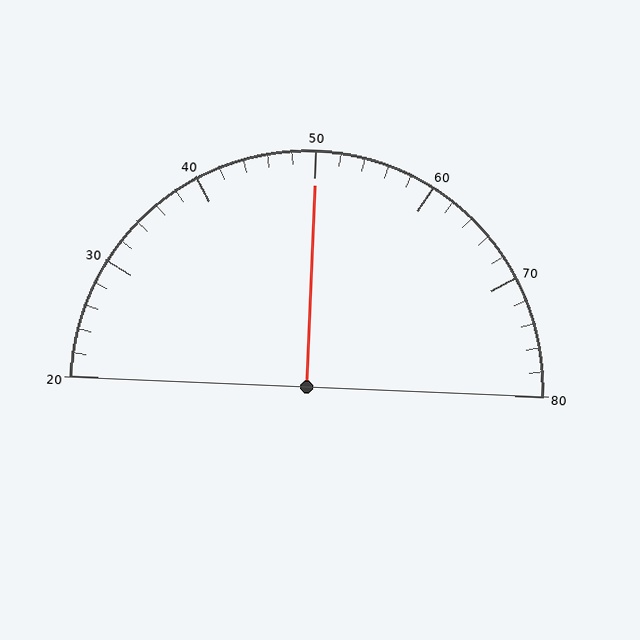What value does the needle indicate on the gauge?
The needle indicates approximately 50.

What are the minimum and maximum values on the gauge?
The gauge ranges from 20 to 80.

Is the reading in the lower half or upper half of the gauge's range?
The reading is in the upper half of the range (20 to 80).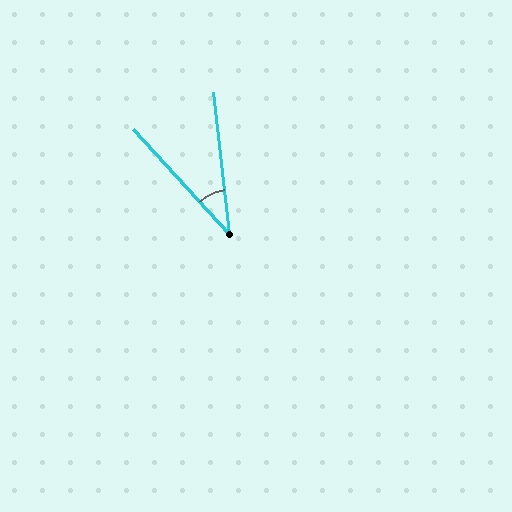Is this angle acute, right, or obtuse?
It is acute.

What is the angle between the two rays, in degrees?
Approximately 36 degrees.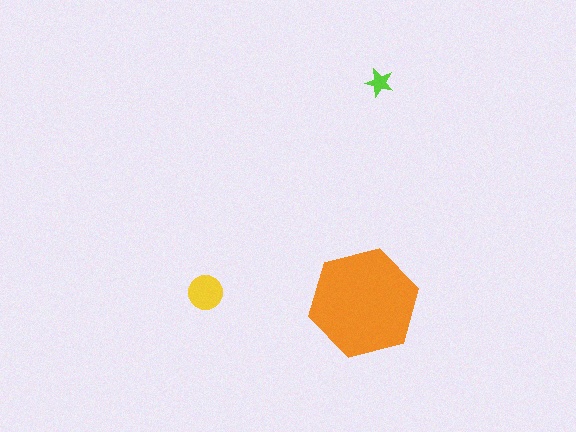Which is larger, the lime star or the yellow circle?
The yellow circle.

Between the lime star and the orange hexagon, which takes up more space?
The orange hexagon.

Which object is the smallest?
The lime star.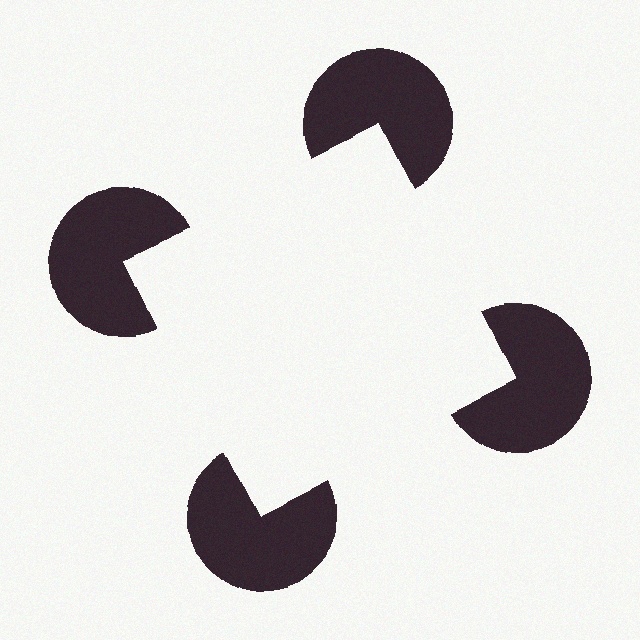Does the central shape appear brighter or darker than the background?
It typically appears slightly brighter than the background, even though no actual brightness change is drawn.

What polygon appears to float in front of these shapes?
An illusory square — its edges are inferred from the aligned wedge cuts in the pac-man discs, not physically drawn.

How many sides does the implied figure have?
4 sides.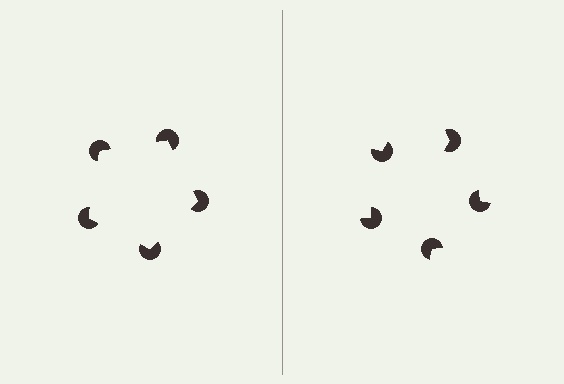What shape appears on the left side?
An illusory pentagon.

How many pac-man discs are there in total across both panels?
10 — 5 on each side.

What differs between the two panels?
The pac-man discs are positioned identically on both sides; only the wedge orientations differ. On the left they align to a pentagon; on the right they are misaligned.